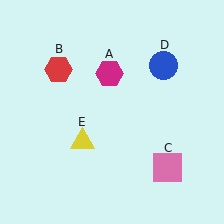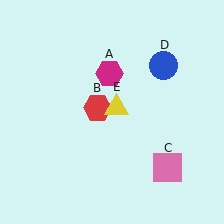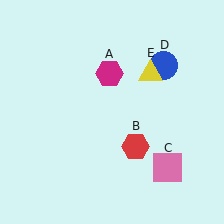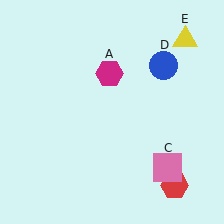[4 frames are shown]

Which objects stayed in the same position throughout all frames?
Magenta hexagon (object A) and pink square (object C) and blue circle (object D) remained stationary.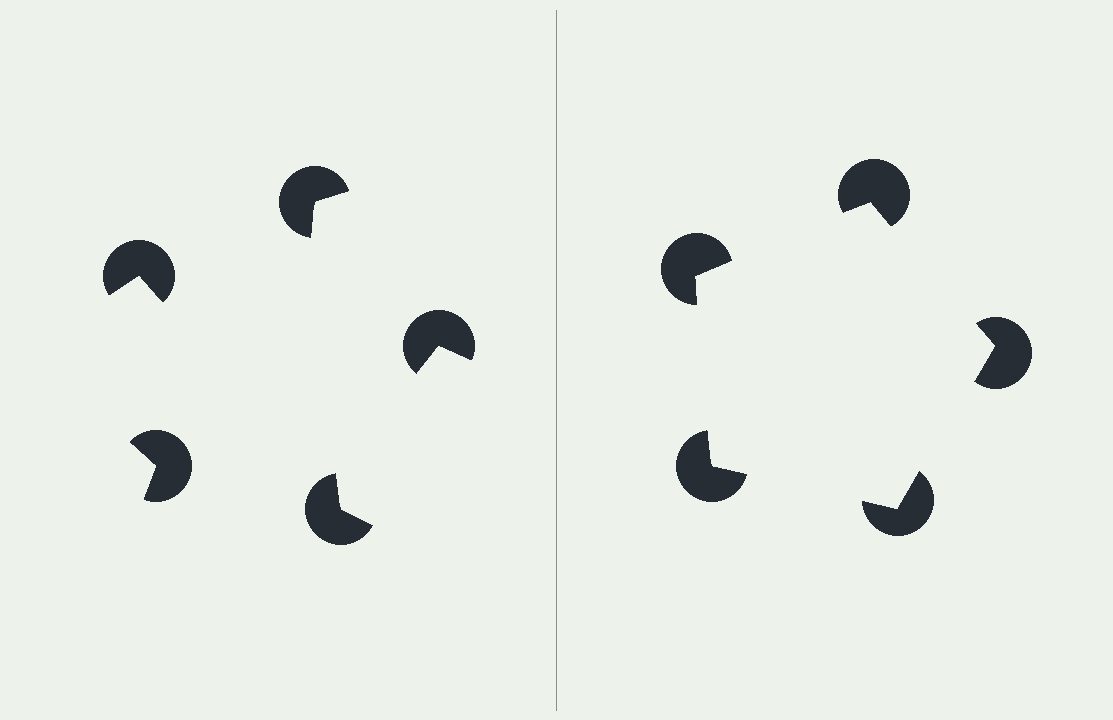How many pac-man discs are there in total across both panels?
10 — 5 on each side.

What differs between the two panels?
The pac-man discs are positioned identically on both sides; only the wedge orientations differ. On the right they align to a pentagon; on the left they are misaligned.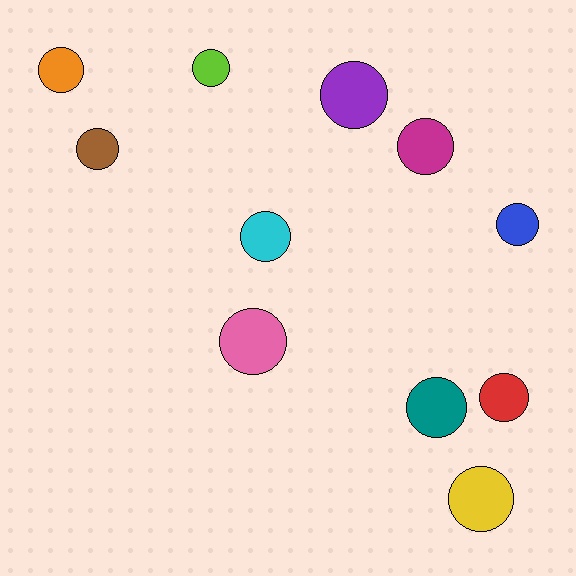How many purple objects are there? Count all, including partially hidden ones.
There is 1 purple object.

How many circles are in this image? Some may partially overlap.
There are 11 circles.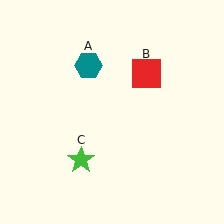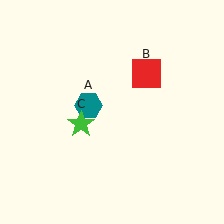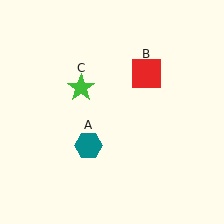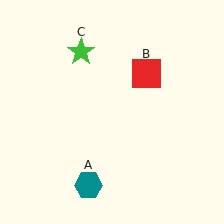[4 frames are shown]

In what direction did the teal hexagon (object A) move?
The teal hexagon (object A) moved down.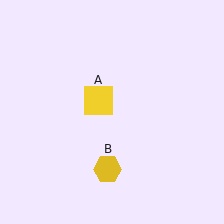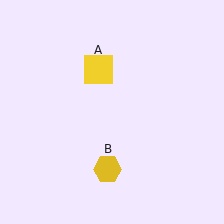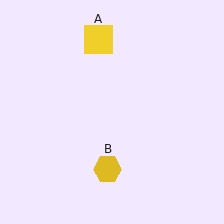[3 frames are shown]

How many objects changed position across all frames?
1 object changed position: yellow square (object A).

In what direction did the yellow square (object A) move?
The yellow square (object A) moved up.